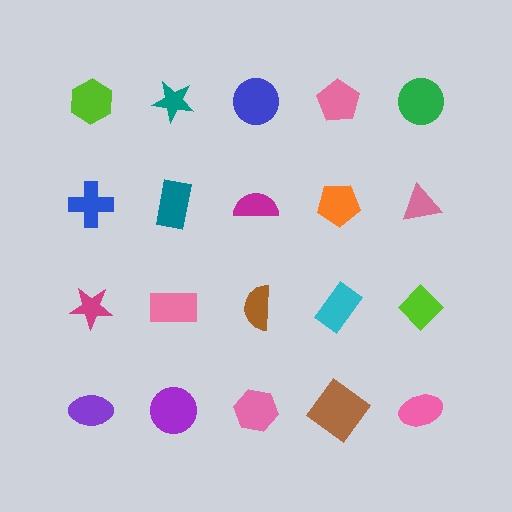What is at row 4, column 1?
A purple ellipse.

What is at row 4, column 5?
A pink ellipse.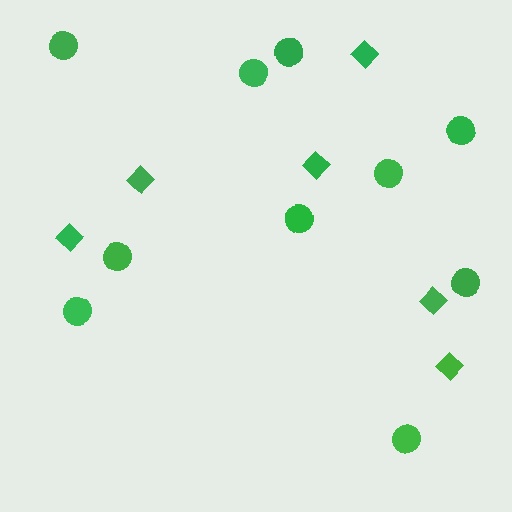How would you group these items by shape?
There are 2 groups: one group of diamonds (6) and one group of circles (10).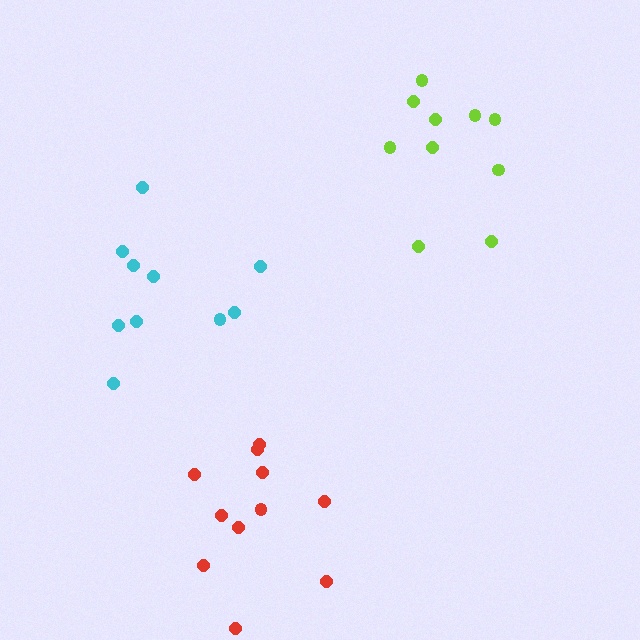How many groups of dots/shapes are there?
There are 3 groups.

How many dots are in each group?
Group 1: 10 dots, Group 2: 11 dots, Group 3: 10 dots (31 total).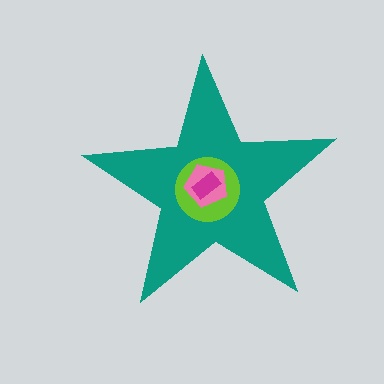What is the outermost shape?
The teal star.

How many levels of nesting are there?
4.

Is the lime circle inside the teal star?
Yes.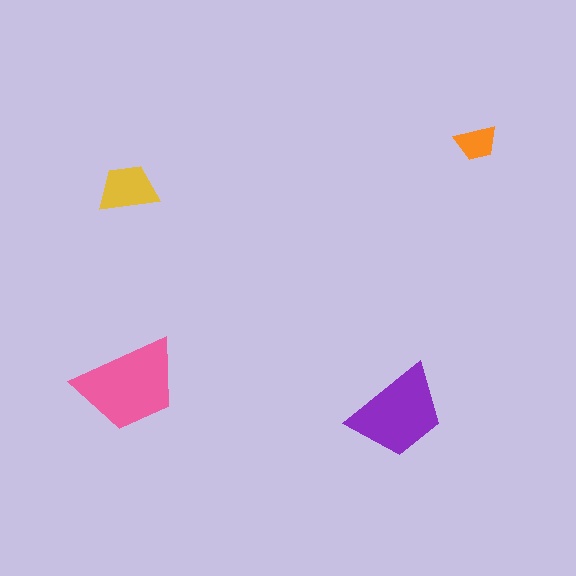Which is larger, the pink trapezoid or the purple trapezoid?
The pink one.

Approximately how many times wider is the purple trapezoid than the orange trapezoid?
About 2.5 times wider.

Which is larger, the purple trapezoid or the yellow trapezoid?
The purple one.